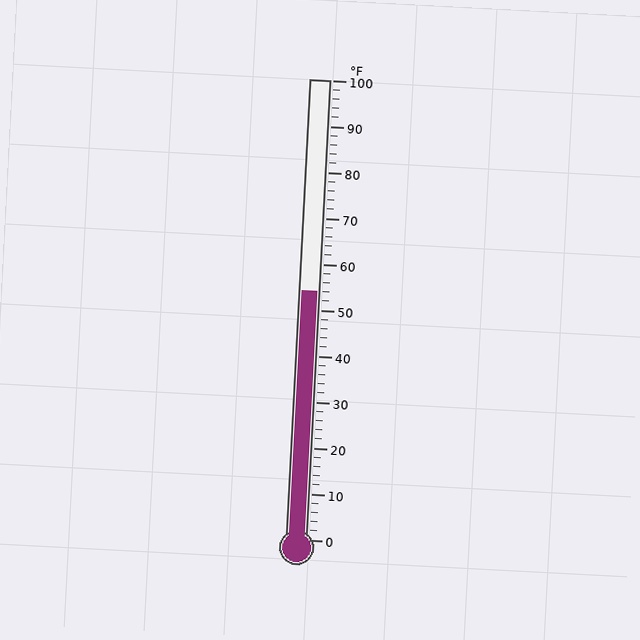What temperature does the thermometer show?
The thermometer shows approximately 54°F.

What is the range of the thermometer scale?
The thermometer scale ranges from 0°F to 100°F.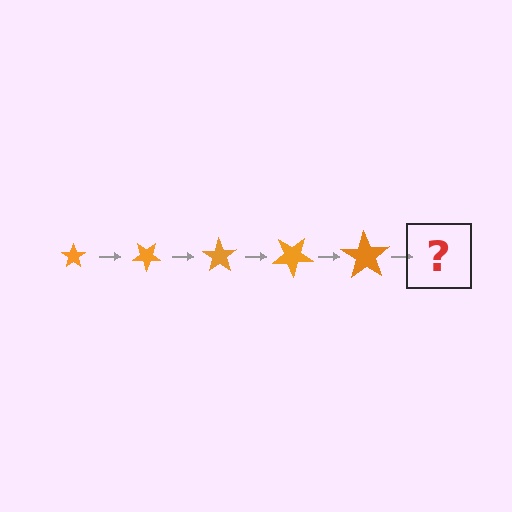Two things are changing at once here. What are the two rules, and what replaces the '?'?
The two rules are that the star grows larger each step and it rotates 35 degrees each step. The '?' should be a star, larger than the previous one and rotated 175 degrees from the start.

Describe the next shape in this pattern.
It should be a star, larger than the previous one and rotated 175 degrees from the start.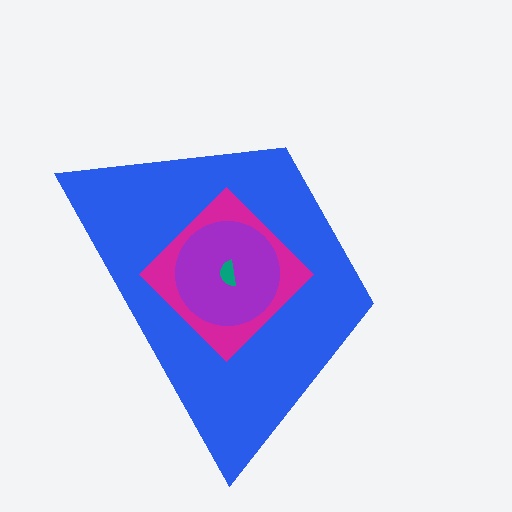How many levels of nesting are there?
4.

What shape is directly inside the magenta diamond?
The purple circle.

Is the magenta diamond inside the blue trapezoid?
Yes.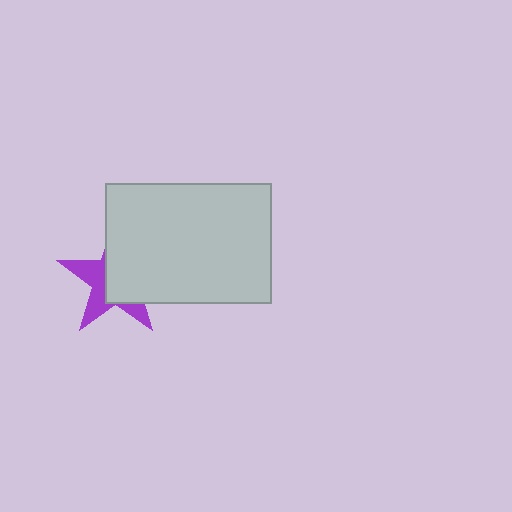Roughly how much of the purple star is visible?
A small part of it is visible (roughly 43%).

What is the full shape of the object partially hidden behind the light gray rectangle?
The partially hidden object is a purple star.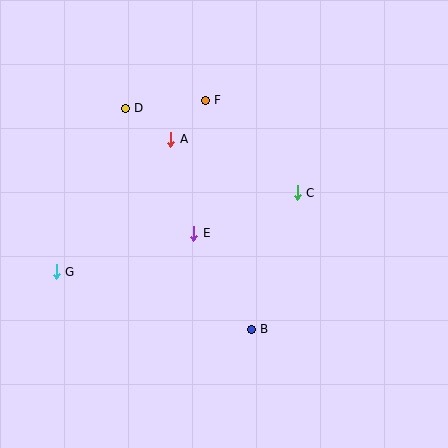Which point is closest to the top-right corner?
Point C is closest to the top-right corner.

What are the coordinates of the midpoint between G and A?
The midpoint between G and A is at (114, 205).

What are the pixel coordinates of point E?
Point E is at (194, 233).